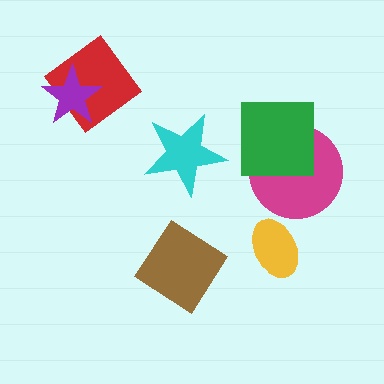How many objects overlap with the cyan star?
0 objects overlap with the cyan star.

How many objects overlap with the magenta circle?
1 object overlaps with the magenta circle.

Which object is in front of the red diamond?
The purple star is in front of the red diamond.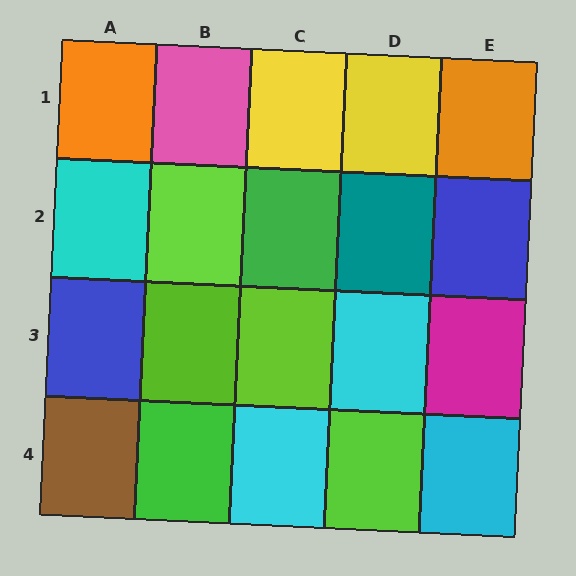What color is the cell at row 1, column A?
Orange.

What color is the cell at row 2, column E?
Blue.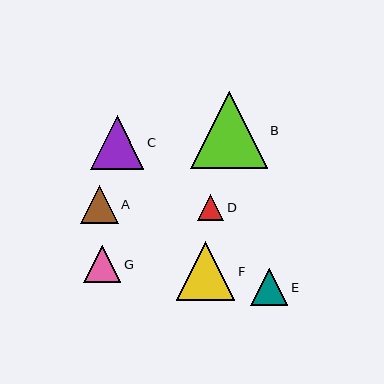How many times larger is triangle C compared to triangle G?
Triangle C is approximately 1.4 times the size of triangle G.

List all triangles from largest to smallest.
From largest to smallest: B, F, C, A, E, G, D.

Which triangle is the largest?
Triangle B is the largest with a size of approximately 77 pixels.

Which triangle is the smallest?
Triangle D is the smallest with a size of approximately 26 pixels.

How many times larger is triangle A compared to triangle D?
Triangle A is approximately 1.5 times the size of triangle D.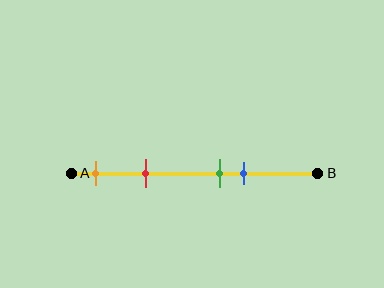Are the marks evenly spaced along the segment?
No, the marks are not evenly spaced.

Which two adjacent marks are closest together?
The green and blue marks are the closest adjacent pair.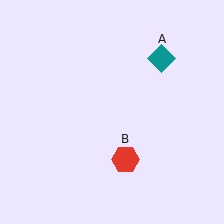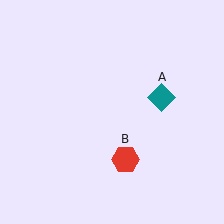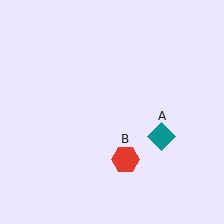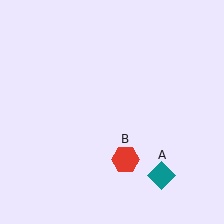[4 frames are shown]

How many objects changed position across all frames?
1 object changed position: teal diamond (object A).